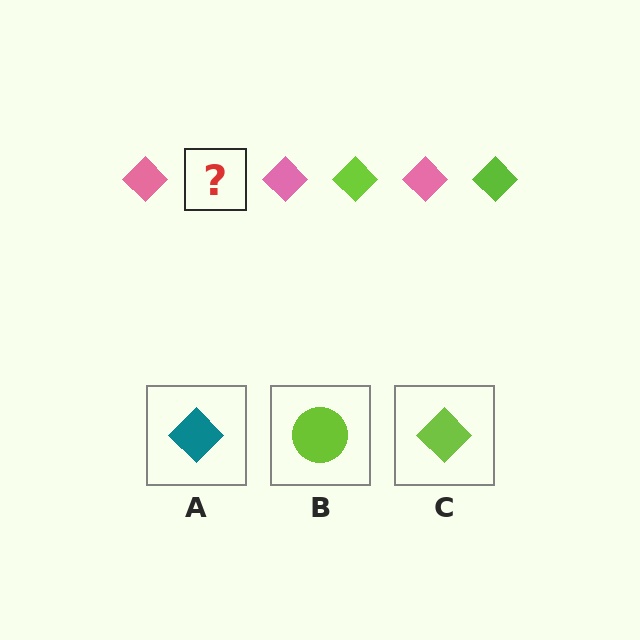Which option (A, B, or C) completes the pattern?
C.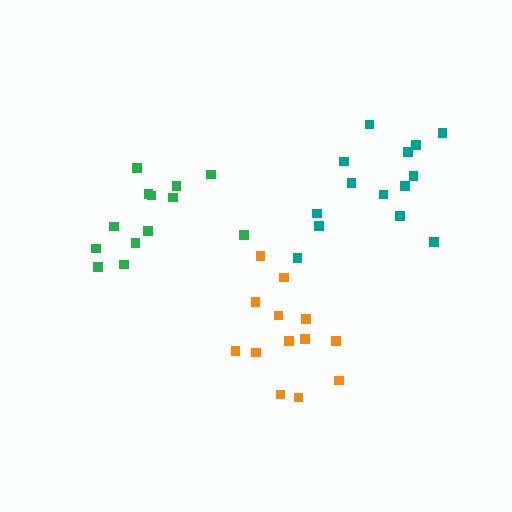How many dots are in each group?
Group 1: 13 dots, Group 2: 14 dots, Group 3: 13 dots (40 total).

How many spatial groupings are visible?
There are 3 spatial groupings.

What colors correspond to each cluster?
The clusters are colored: orange, teal, green.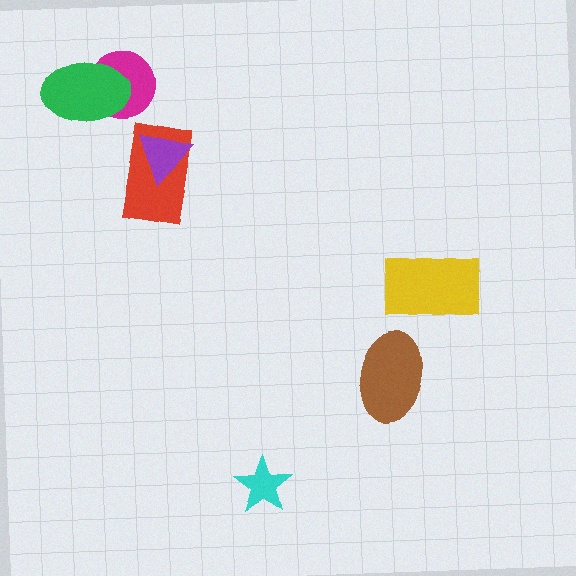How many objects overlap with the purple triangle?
1 object overlaps with the purple triangle.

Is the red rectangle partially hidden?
Yes, it is partially covered by another shape.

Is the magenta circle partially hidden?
Yes, it is partially covered by another shape.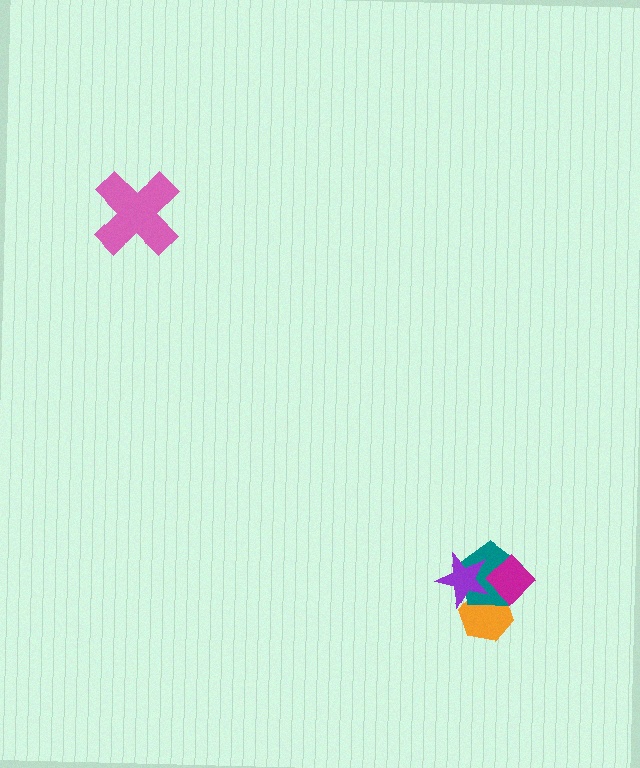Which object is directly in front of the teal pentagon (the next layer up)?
The magenta diamond is directly in front of the teal pentagon.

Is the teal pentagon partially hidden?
Yes, it is partially covered by another shape.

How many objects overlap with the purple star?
3 objects overlap with the purple star.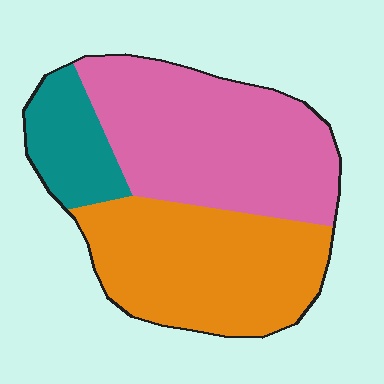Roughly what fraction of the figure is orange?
Orange takes up between a quarter and a half of the figure.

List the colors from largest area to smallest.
From largest to smallest: pink, orange, teal.